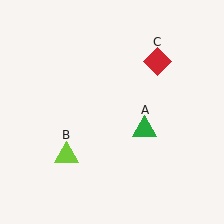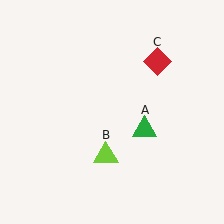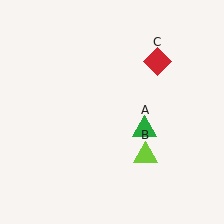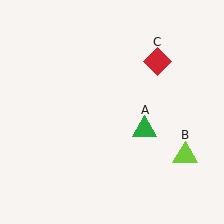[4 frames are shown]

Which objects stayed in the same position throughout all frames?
Green triangle (object A) and red diamond (object C) remained stationary.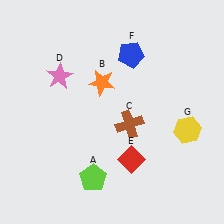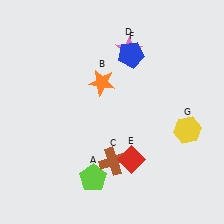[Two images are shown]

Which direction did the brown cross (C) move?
The brown cross (C) moved down.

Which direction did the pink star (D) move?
The pink star (D) moved right.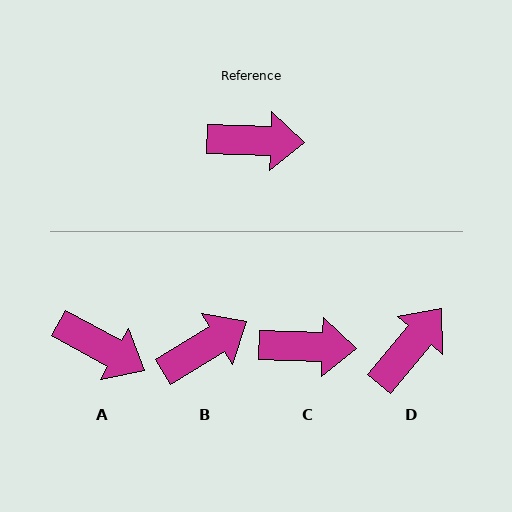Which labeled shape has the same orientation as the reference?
C.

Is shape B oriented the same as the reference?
No, it is off by about 33 degrees.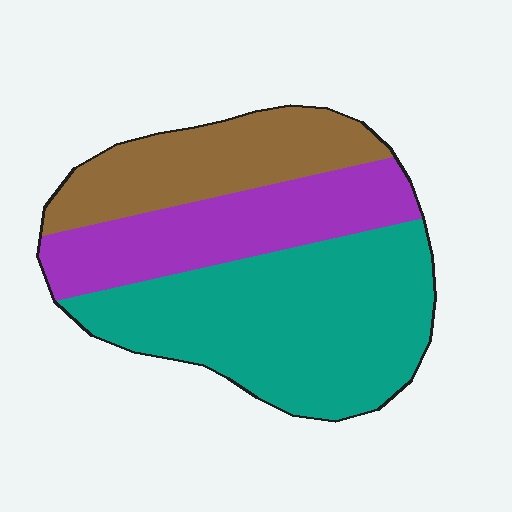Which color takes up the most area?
Teal, at roughly 50%.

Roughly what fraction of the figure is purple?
Purple takes up about one quarter (1/4) of the figure.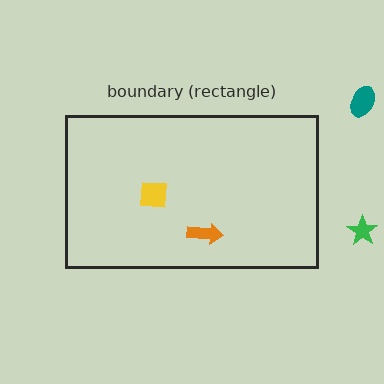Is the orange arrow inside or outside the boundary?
Inside.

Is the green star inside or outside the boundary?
Outside.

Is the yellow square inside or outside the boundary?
Inside.